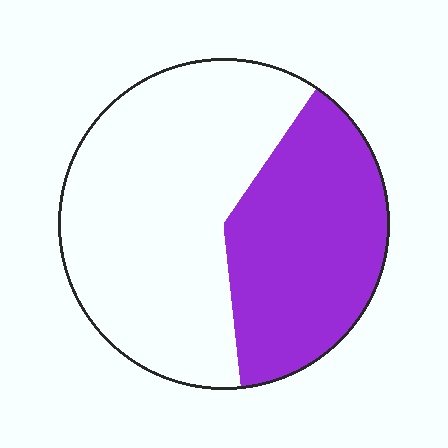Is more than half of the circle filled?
No.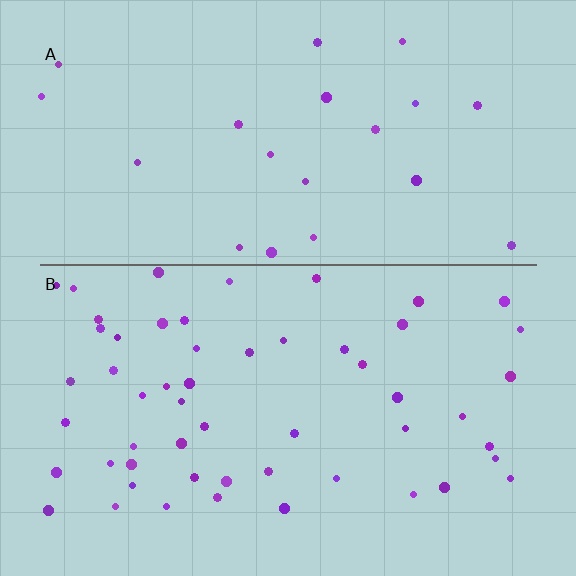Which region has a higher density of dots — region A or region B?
B (the bottom).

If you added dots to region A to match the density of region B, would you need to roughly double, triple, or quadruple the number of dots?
Approximately triple.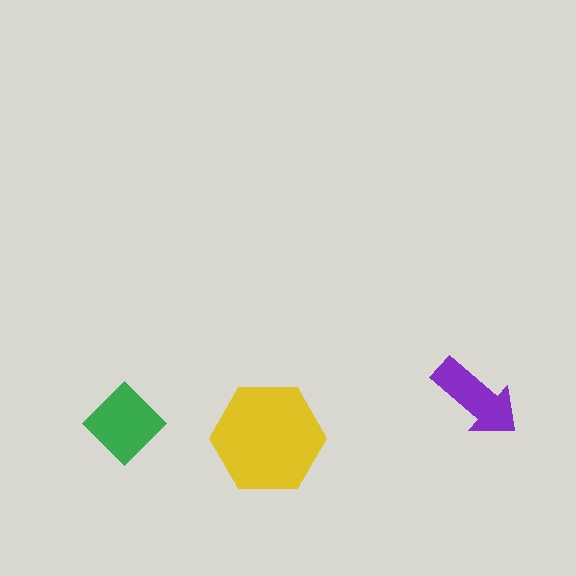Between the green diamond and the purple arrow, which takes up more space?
The green diamond.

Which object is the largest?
The yellow hexagon.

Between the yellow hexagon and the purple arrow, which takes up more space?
The yellow hexagon.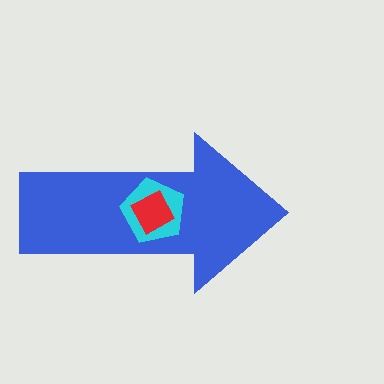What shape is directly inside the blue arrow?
The cyan pentagon.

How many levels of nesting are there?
3.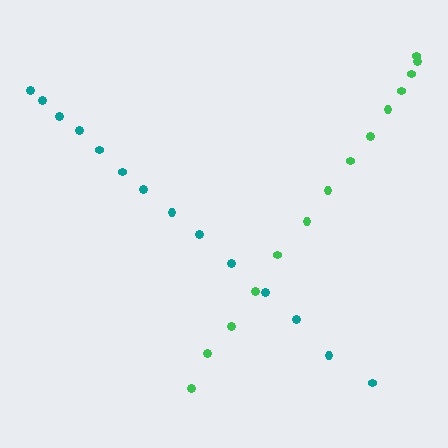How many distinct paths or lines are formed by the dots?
There are 2 distinct paths.